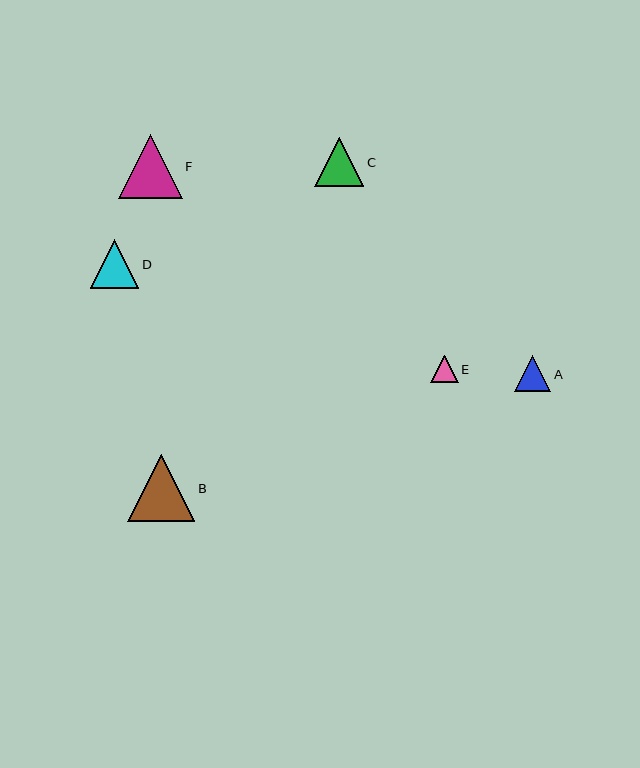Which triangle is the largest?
Triangle B is the largest with a size of approximately 67 pixels.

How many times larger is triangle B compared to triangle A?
Triangle B is approximately 1.8 times the size of triangle A.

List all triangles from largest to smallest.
From largest to smallest: B, F, C, D, A, E.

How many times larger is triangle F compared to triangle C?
Triangle F is approximately 1.3 times the size of triangle C.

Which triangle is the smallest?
Triangle E is the smallest with a size of approximately 28 pixels.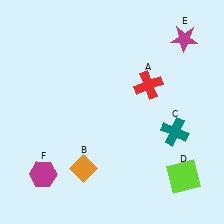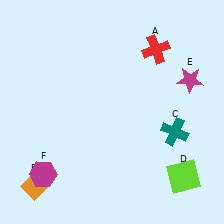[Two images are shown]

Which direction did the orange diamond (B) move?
The orange diamond (B) moved left.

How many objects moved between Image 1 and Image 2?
3 objects moved between the two images.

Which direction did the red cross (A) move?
The red cross (A) moved up.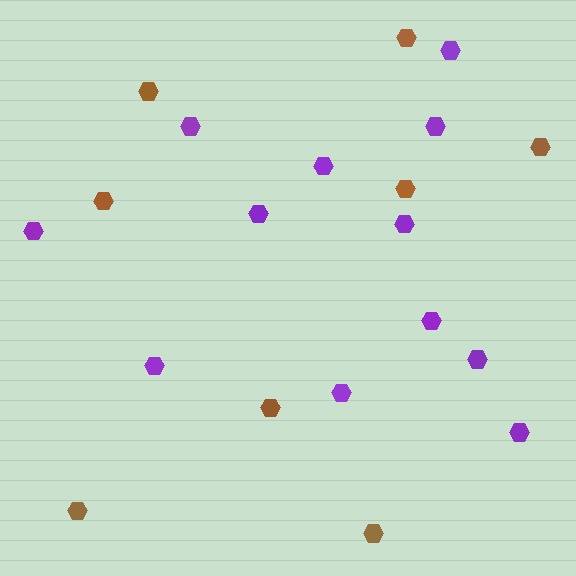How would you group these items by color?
There are 2 groups: one group of brown hexagons (8) and one group of purple hexagons (12).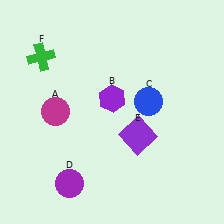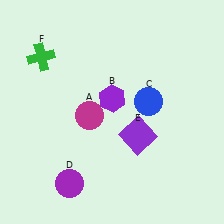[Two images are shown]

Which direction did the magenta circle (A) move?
The magenta circle (A) moved right.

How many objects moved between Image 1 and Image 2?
1 object moved between the two images.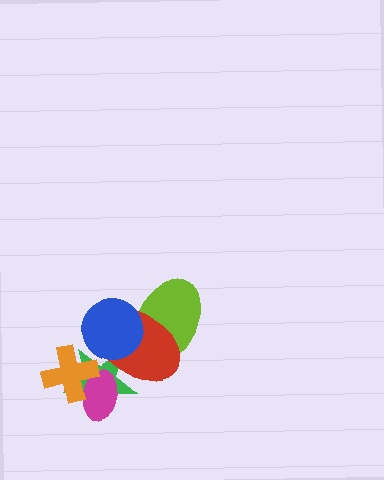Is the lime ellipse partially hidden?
Yes, it is partially covered by another shape.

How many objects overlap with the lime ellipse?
2 objects overlap with the lime ellipse.